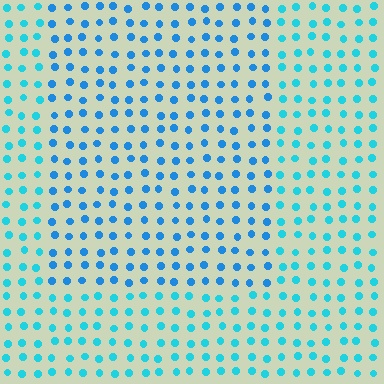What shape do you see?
I see a rectangle.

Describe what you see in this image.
The image is filled with small cyan elements in a uniform arrangement. A rectangle-shaped region is visible where the elements are tinted to a slightly different hue, forming a subtle color boundary.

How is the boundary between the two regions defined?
The boundary is defined purely by a slight shift in hue (about 22 degrees). Spacing, size, and orientation are identical on both sides.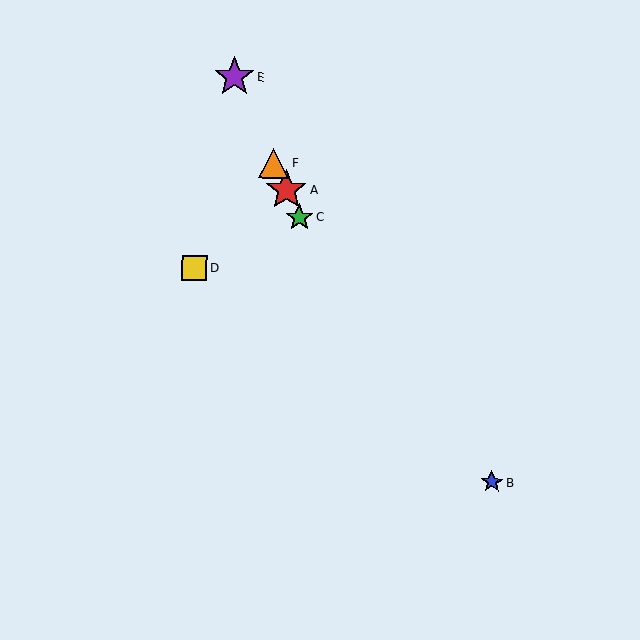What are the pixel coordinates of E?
Object E is at (234, 77).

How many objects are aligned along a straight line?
4 objects (A, C, E, F) are aligned along a straight line.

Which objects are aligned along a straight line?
Objects A, C, E, F are aligned along a straight line.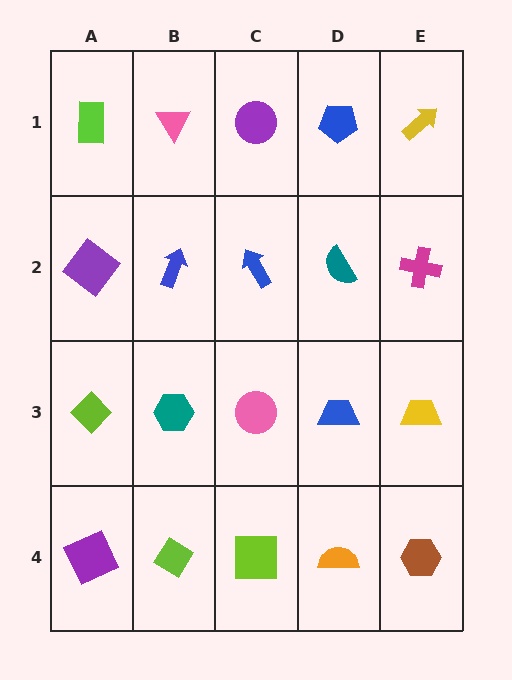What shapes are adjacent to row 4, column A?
A lime diamond (row 3, column A), a lime diamond (row 4, column B).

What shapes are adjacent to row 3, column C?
A blue arrow (row 2, column C), a lime square (row 4, column C), a teal hexagon (row 3, column B), a blue trapezoid (row 3, column D).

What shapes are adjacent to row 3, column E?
A magenta cross (row 2, column E), a brown hexagon (row 4, column E), a blue trapezoid (row 3, column D).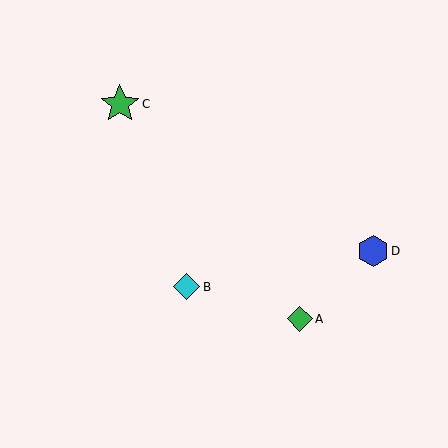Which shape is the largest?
The green star (labeled C) is the largest.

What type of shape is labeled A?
Shape A is a green diamond.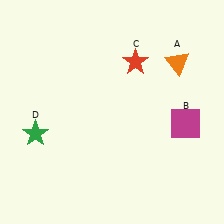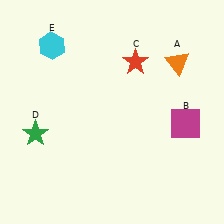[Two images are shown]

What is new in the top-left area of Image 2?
A cyan hexagon (E) was added in the top-left area of Image 2.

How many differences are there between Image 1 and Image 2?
There is 1 difference between the two images.